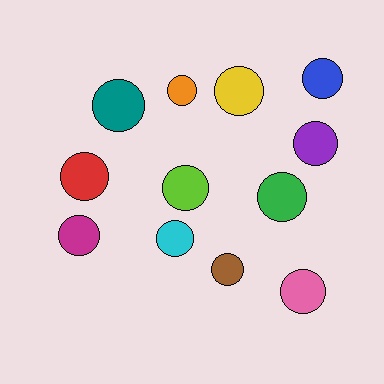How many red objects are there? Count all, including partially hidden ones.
There is 1 red object.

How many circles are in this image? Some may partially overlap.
There are 12 circles.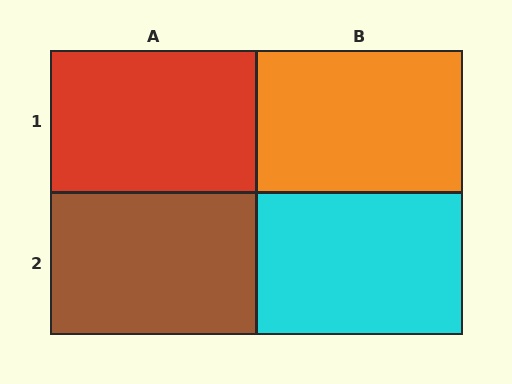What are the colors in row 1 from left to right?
Red, orange.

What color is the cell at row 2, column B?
Cyan.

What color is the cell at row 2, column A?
Brown.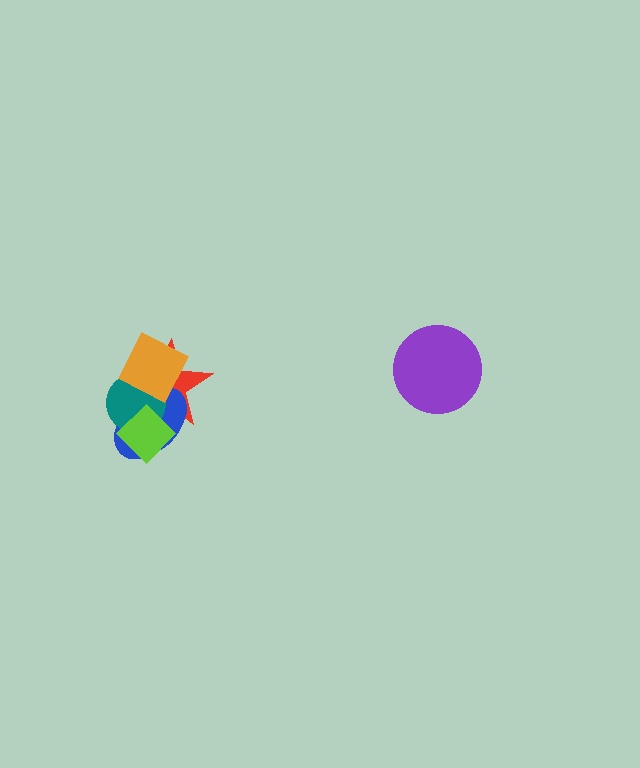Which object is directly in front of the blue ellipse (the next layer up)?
The teal circle is directly in front of the blue ellipse.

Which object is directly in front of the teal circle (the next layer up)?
The lime diamond is directly in front of the teal circle.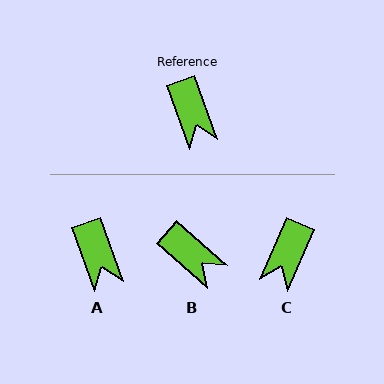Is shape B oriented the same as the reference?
No, it is off by about 29 degrees.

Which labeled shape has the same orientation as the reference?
A.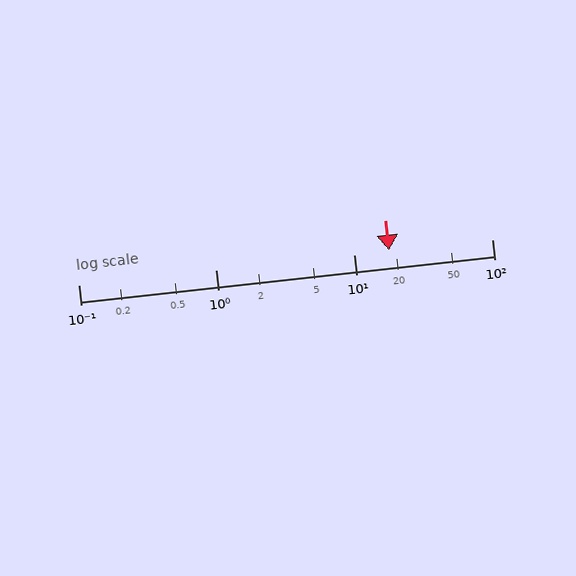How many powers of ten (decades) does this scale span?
The scale spans 3 decades, from 0.1 to 100.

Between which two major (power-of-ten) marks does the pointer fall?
The pointer is between 10 and 100.